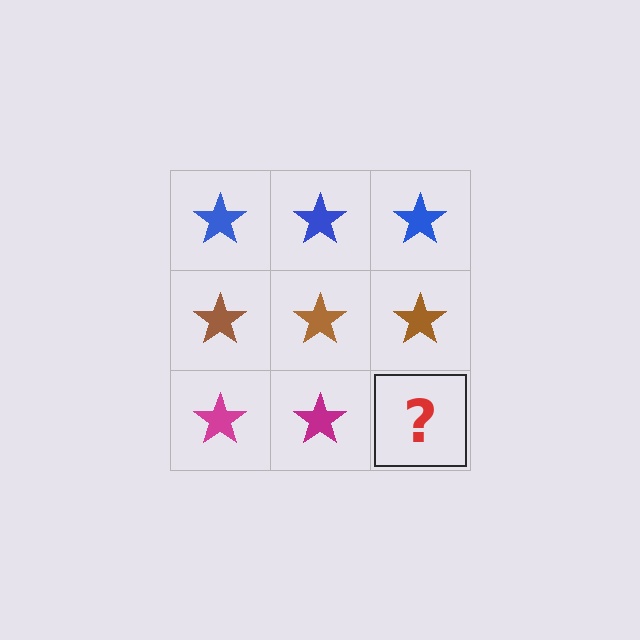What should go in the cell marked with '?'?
The missing cell should contain a magenta star.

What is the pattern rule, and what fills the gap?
The rule is that each row has a consistent color. The gap should be filled with a magenta star.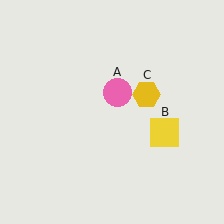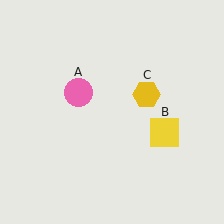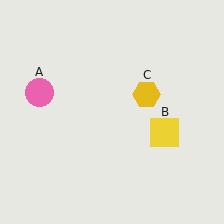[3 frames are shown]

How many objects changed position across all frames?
1 object changed position: pink circle (object A).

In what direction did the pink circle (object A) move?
The pink circle (object A) moved left.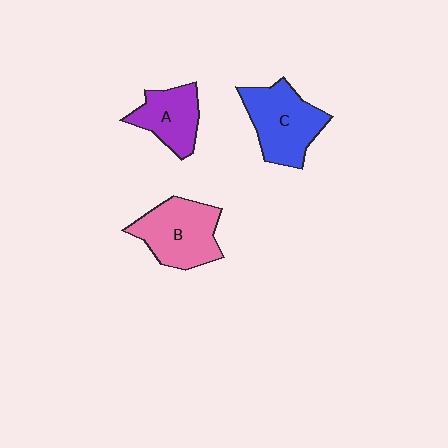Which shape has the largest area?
Shape C (blue).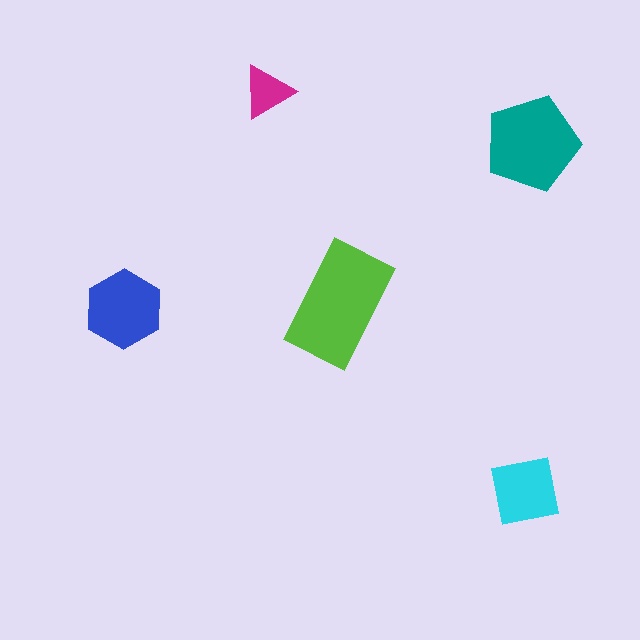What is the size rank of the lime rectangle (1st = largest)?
1st.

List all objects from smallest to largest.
The magenta triangle, the cyan square, the blue hexagon, the teal pentagon, the lime rectangle.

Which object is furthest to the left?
The blue hexagon is leftmost.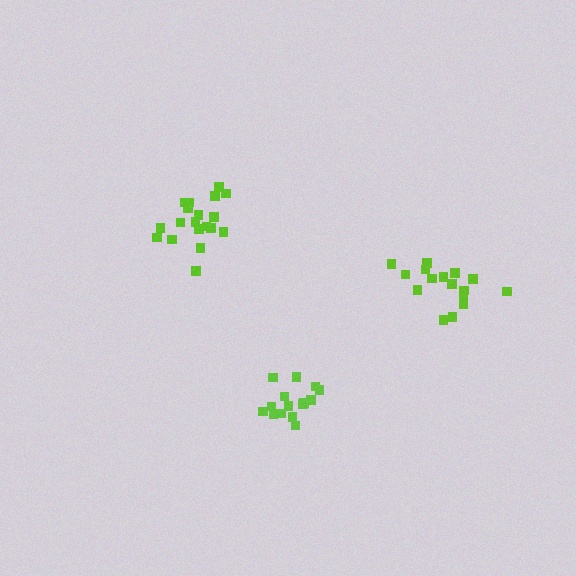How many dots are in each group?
Group 1: 16 dots, Group 2: 19 dots, Group 3: 15 dots (50 total).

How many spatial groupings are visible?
There are 3 spatial groupings.